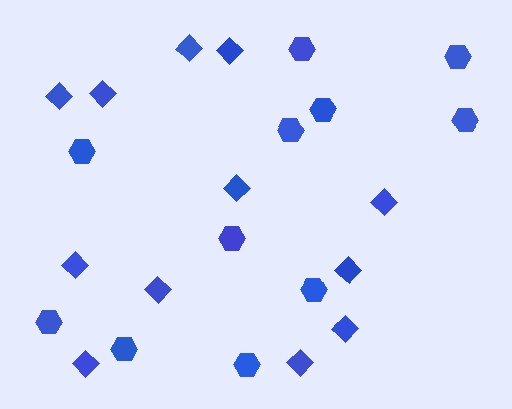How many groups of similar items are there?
There are 2 groups: one group of diamonds (12) and one group of hexagons (11).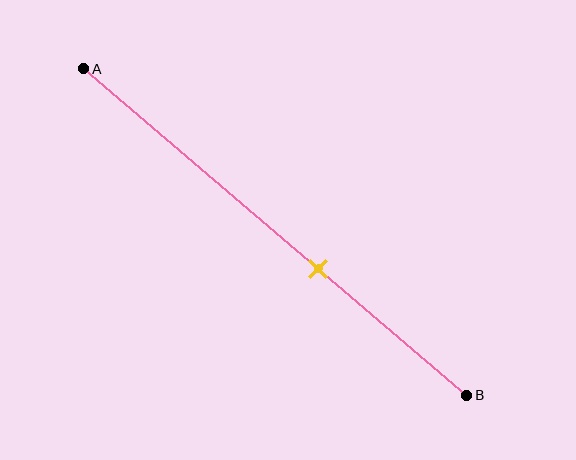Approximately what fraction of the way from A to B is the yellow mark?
The yellow mark is approximately 60% of the way from A to B.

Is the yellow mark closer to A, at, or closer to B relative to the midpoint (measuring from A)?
The yellow mark is closer to point B than the midpoint of segment AB.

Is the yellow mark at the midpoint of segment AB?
No, the mark is at about 60% from A, not at the 50% midpoint.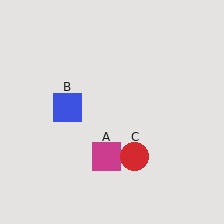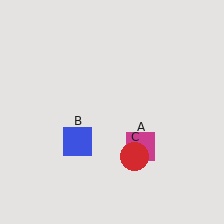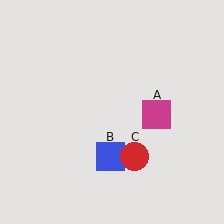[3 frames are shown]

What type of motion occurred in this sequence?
The magenta square (object A), blue square (object B) rotated counterclockwise around the center of the scene.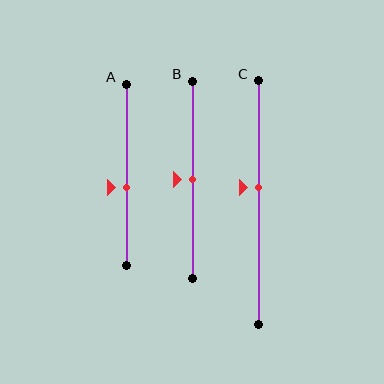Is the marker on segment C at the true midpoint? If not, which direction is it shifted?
No, the marker on segment C is shifted upward by about 6% of the segment length.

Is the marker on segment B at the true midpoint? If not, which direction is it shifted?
Yes, the marker on segment B is at the true midpoint.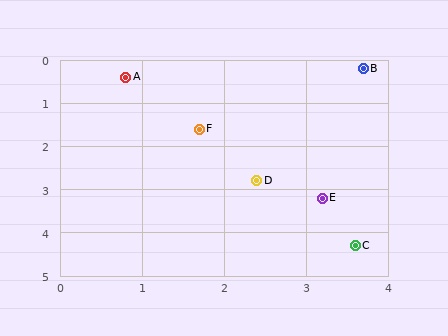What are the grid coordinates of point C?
Point C is at approximately (3.6, 4.3).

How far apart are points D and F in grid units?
Points D and F are about 1.4 grid units apart.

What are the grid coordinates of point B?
Point B is at approximately (3.7, 0.2).